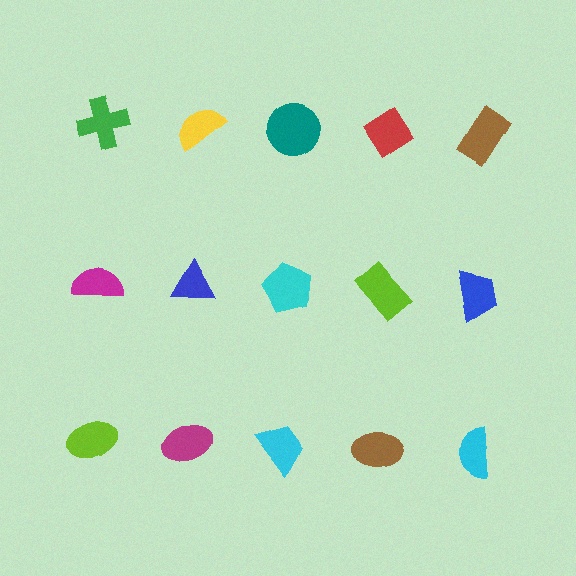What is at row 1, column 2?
A yellow semicircle.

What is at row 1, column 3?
A teal circle.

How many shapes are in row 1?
5 shapes.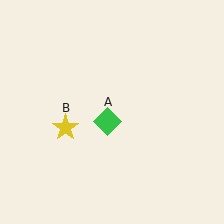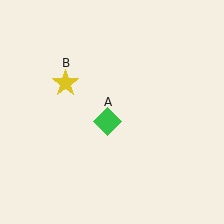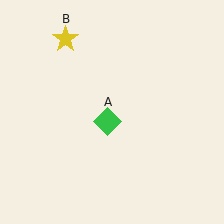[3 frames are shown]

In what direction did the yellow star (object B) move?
The yellow star (object B) moved up.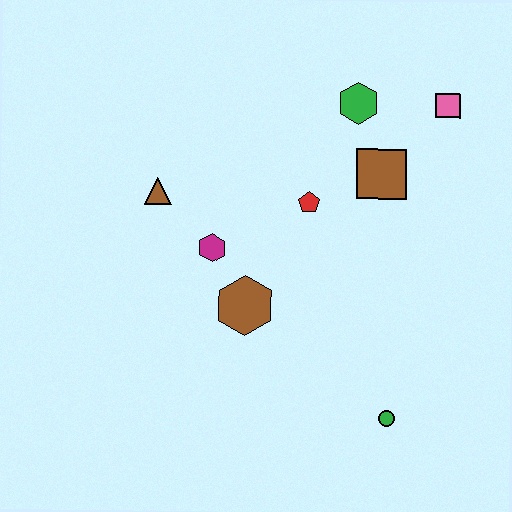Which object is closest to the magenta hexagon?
The brown hexagon is closest to the magenta hexagon.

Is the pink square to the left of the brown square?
No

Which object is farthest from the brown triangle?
The green circle is farthest from the brown triangle.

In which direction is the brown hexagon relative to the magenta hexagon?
The brown hexagon is below the magenta hexagon.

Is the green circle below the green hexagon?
Yes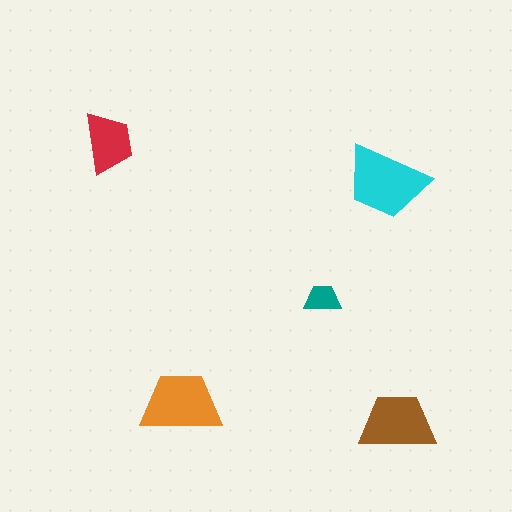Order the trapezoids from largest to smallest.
the cyan one, the orange one, the brown one, the red one, the teal one.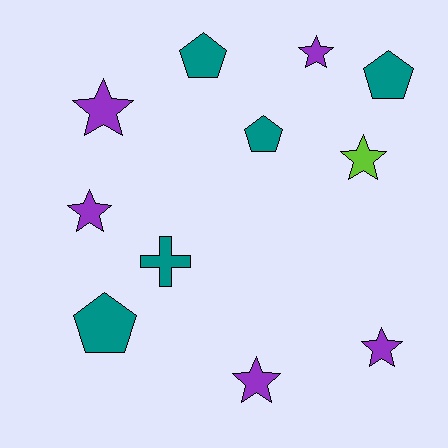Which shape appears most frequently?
Star, with 6 objects.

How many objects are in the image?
There are 11 objects.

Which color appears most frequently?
Purple, with 5 objects.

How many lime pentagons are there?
There are no lime pentagons.